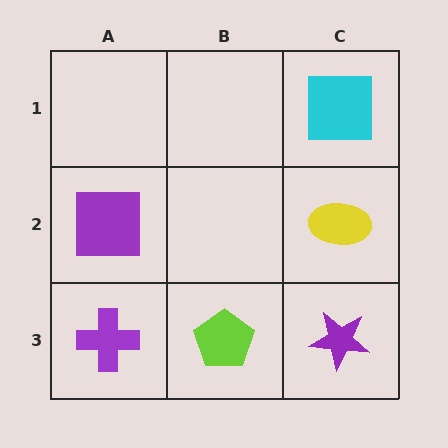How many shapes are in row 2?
2 shapes.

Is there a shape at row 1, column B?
No, that cell is empty.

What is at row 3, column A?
A purple cross.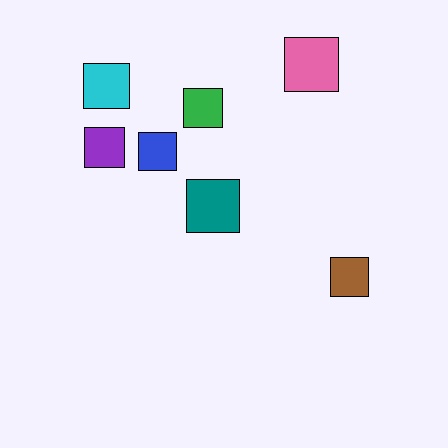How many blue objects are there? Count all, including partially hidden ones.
There is 1 blue object.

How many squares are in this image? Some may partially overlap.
There are 7 squares.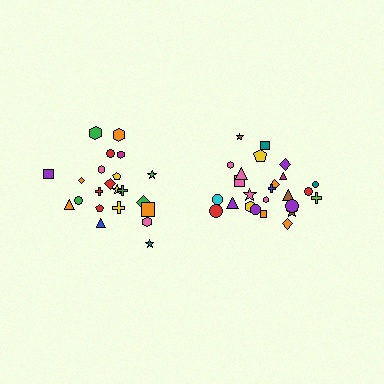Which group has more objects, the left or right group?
The right group.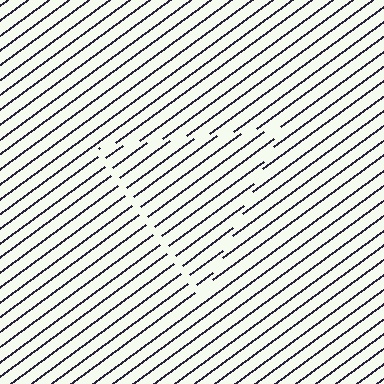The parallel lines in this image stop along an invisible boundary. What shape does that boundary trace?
An illusory triangle. The interior of the shape contains the same grating, shifted by half a period — the contour is defined by the phase discontinuity where line-ends from the inner and outer gratings abut.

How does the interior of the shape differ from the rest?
The interior of the shape contains the same grating, shifted by half a period — the contour is defined by the phase discontinuity where line-ends from the inner and outer gratings abut.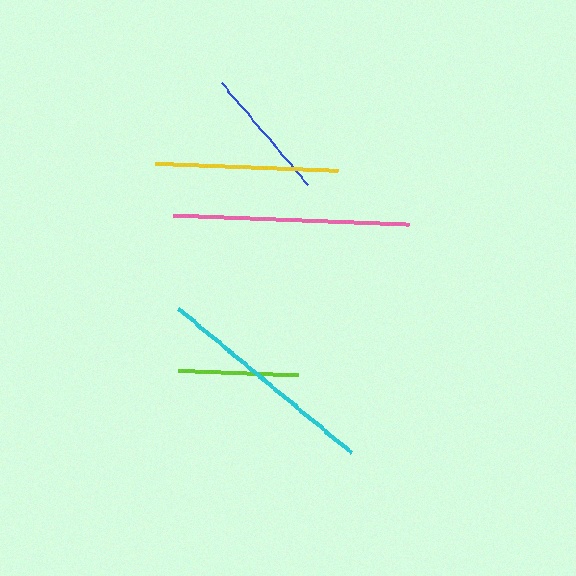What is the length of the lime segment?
The lime segment is approximately 120 pixels long.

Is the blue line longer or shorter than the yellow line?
The yellow line is longer than the blue line.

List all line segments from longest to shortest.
From longest to shortest: pink, cyan, yellow, blue, lime.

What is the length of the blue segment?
The blue segment is approximately 134 pixels long.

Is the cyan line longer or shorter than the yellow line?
The cyan line is longer than the yellow line.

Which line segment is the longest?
The pink line is the longest at approximately 236 pixels.